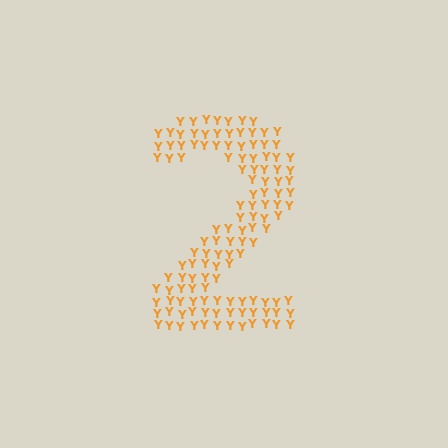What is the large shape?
The large shape is the digit 2.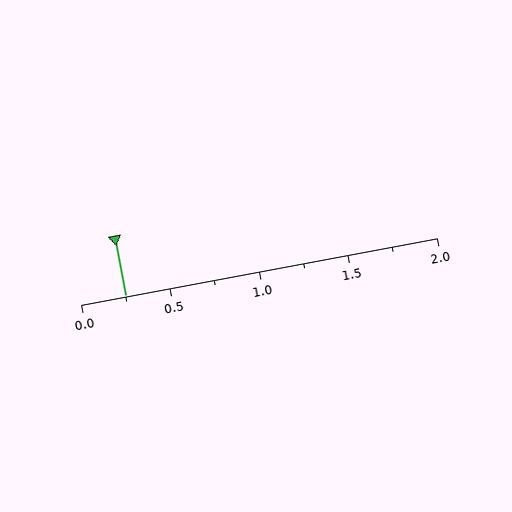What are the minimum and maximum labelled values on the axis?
The axis runs from 0.0 to 2.0.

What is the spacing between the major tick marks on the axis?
The major ticks are spaced 0.5 apart.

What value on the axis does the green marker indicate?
The marker indicates approximately 0.25.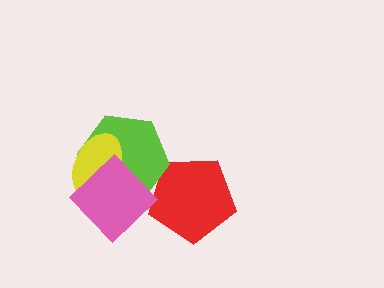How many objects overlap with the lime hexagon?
3 objects overlap with the lime hexagon.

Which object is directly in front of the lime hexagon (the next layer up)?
The yellow ellipse is directly in front of the lime hexagon.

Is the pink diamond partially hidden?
No, no other shape covers it.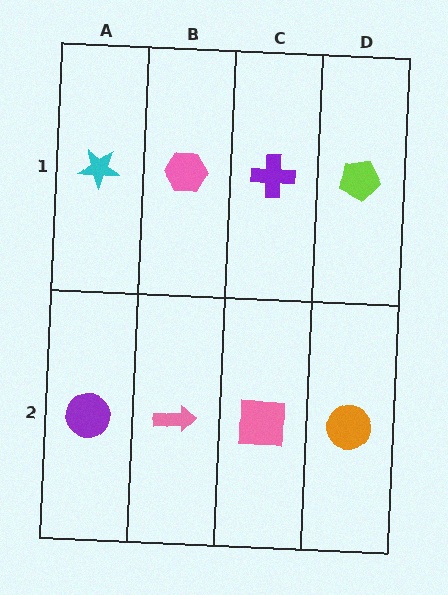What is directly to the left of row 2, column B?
A purple circle.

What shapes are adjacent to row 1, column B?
A pink arrow (row 2, column B), a cyan star (row 1, column A), a purple cross (row 1, column C).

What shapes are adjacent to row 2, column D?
A lime pentagon (row 1, column D), a pink square (row 2, column C).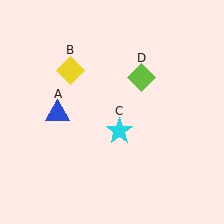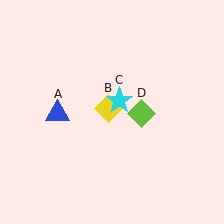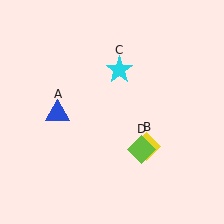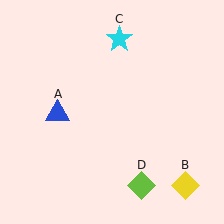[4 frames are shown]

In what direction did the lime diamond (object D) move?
The lime diamond (object D) moved down.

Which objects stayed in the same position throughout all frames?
Blue triangle (object A) remained stationary.